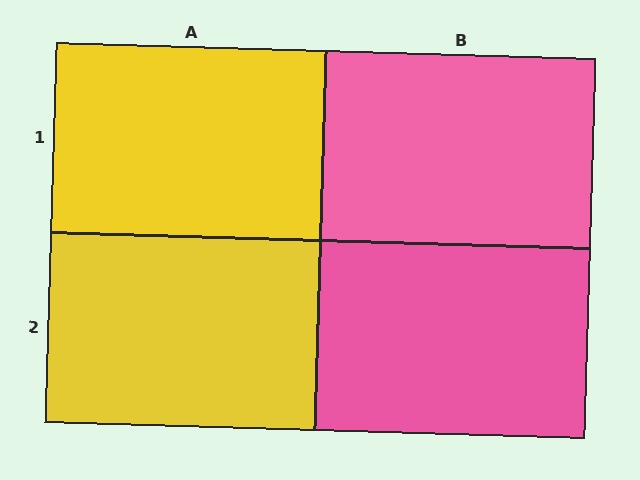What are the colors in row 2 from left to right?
Yellow, pink.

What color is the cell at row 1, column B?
Pink.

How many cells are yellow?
2 cells are yellow.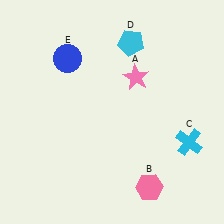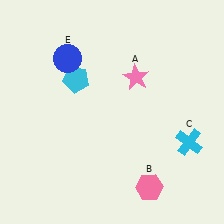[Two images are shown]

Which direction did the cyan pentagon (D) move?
The cyan pentagon (D) moved left.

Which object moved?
The cyan pentagon (D) moved left.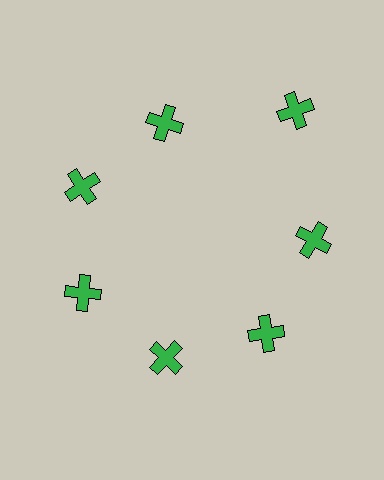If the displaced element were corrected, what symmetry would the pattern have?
It would have 7-fold rotational symmetry — the pattern would map onto itself every 51 degrees.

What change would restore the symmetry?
The symmetry would be restored by moving it inward, back onto the ring so that all 7 crosses sit at equal angles and equal distance from the center.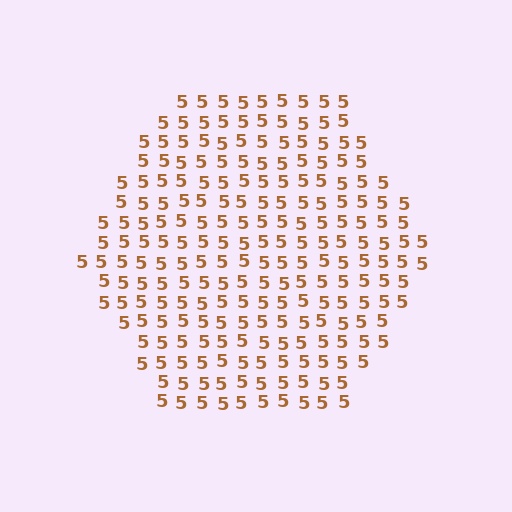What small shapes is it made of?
It is made of small digit 5's.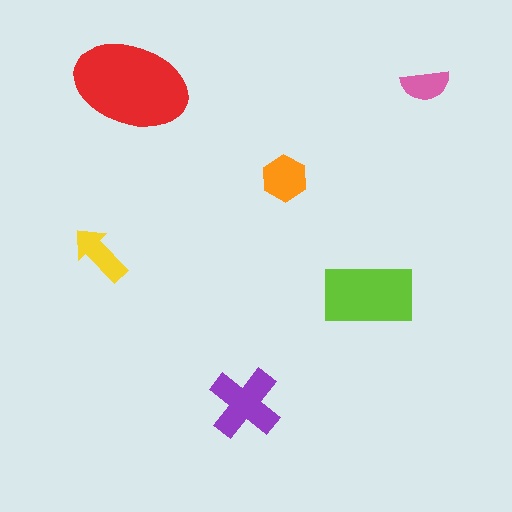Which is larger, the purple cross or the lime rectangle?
The lime rectangle.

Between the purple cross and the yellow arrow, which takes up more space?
The purple cross.